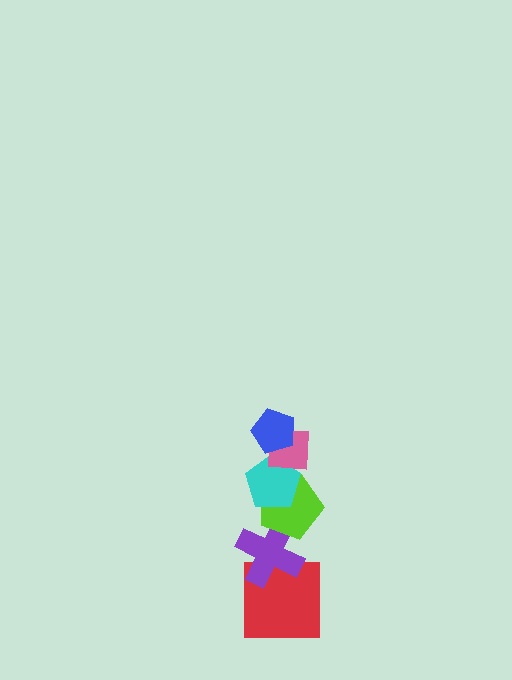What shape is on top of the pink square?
The blue pentagon is on top of the pink square.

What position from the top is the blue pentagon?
The blue pentagon is 1st from the top.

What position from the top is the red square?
The red square is 6th from the top.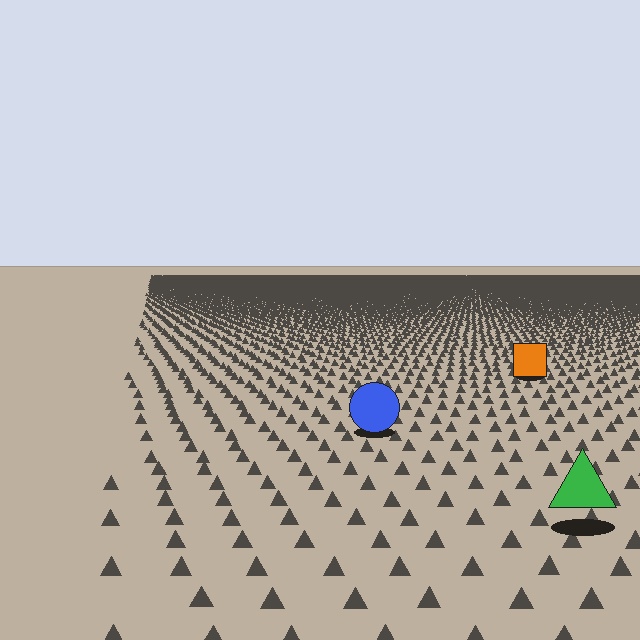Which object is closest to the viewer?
The green triangle is closest. The texture marks near it are larger and more spread out.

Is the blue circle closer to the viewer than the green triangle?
No. The green triangle is closer — you can tell from the texture gradient: the ground texture is coarser near it.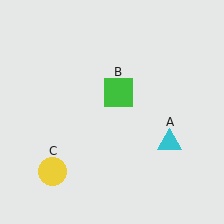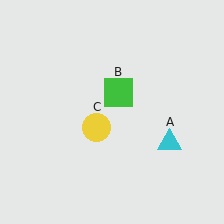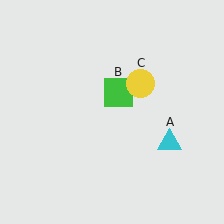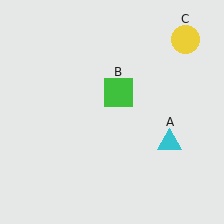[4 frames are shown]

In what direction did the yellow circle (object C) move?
The yellow circle (object C) moved up and to the right.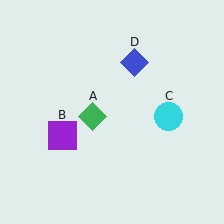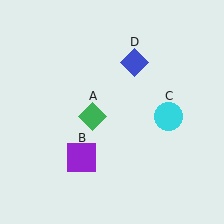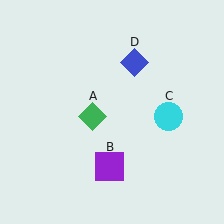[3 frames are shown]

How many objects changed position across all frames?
1 object changed position: purple square (object B).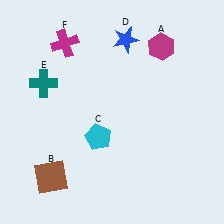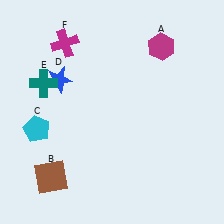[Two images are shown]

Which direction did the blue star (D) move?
The blue star (D) moved left.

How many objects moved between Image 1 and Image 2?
2 objects moved between the two images.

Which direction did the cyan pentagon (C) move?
The cyan pentagon (C) moved left.